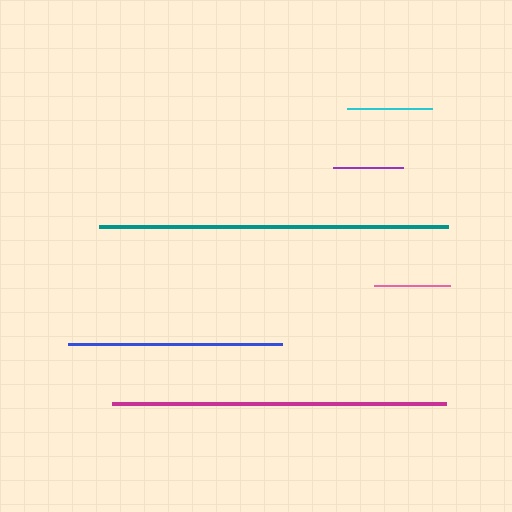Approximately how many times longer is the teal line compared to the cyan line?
The teal line is approximately 4.1 times the length of the cyan line.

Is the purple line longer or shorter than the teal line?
The teal line is longer than the purple line.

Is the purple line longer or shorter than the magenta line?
The magenta line is longer than the purple line.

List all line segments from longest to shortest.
From longest to shortest: teal, magenta, blue, cyan, pink, purple.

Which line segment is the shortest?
The purple line is the shortest at approximately 71 pixels.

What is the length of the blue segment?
The blue segment is approximately 214 pixels long.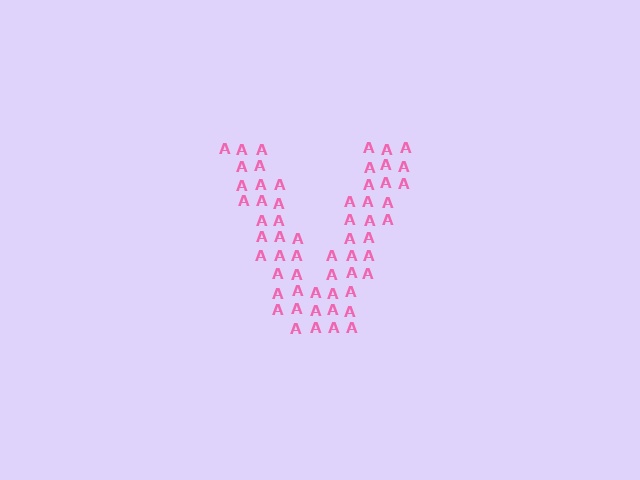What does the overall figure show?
The overall figure shows the letter V.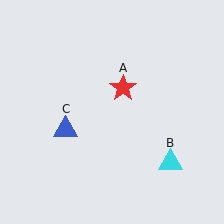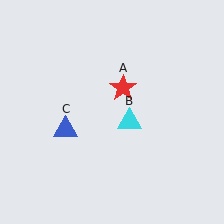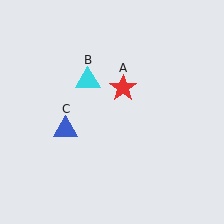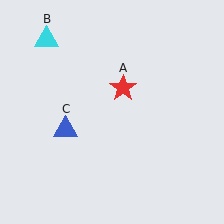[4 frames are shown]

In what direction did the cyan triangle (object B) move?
The cyan triangle (object B) moved up and to the left.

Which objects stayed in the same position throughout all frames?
Red star (object A) and blue triangle (object C) remained stationary.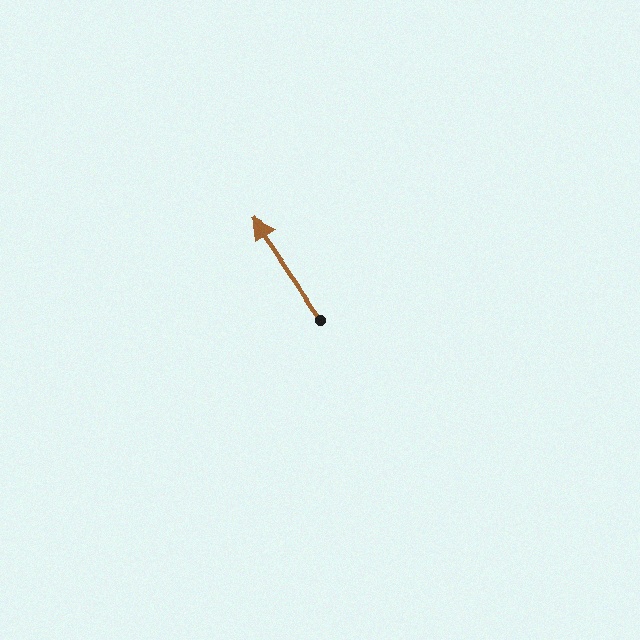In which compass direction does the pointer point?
Northwest.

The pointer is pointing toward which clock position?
Roughly 11 o'clock.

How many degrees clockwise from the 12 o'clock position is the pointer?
Approximately 326 degrees.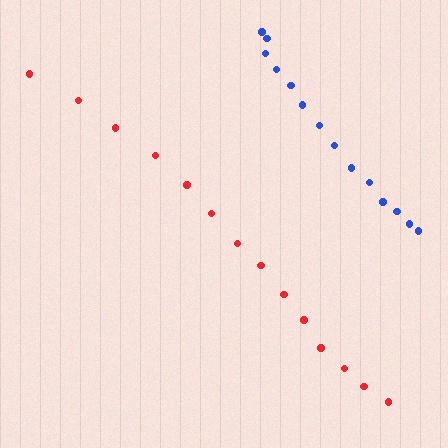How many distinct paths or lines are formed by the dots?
There are 2 distinct paths.